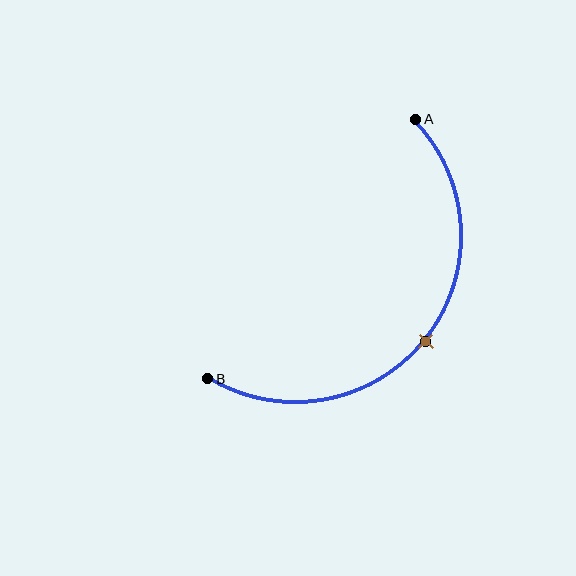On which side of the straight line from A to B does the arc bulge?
The arc bulges below and to the right of the straight line connecting A and B.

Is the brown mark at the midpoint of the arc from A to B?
Yes. The brown mark lies on the arc at equal arc-length from both A and B — it is the arc midpoint.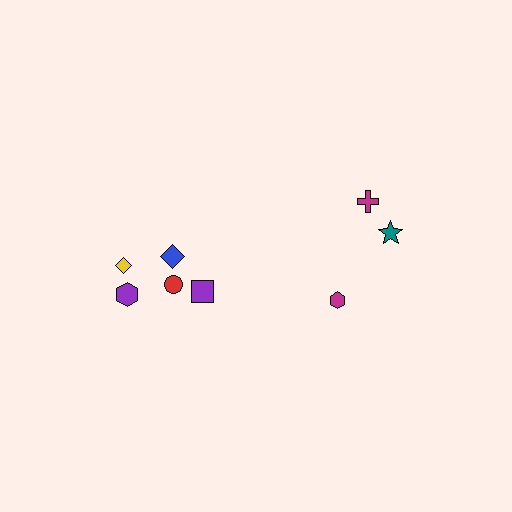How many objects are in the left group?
There are 5 objects.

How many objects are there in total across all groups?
There are 8 objects.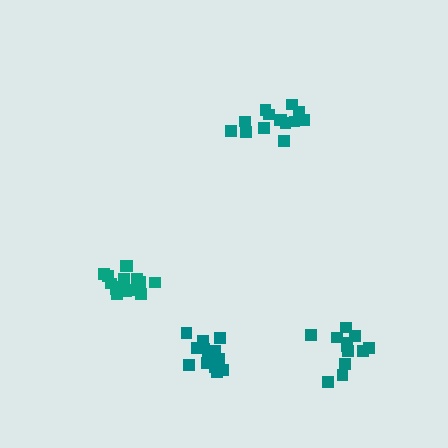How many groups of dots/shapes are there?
There are 4 groups.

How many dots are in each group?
Group 1: 12 dots, Group 2: 16 dots, Group 3: 15 dots, Group 4: 16 dots (59 total).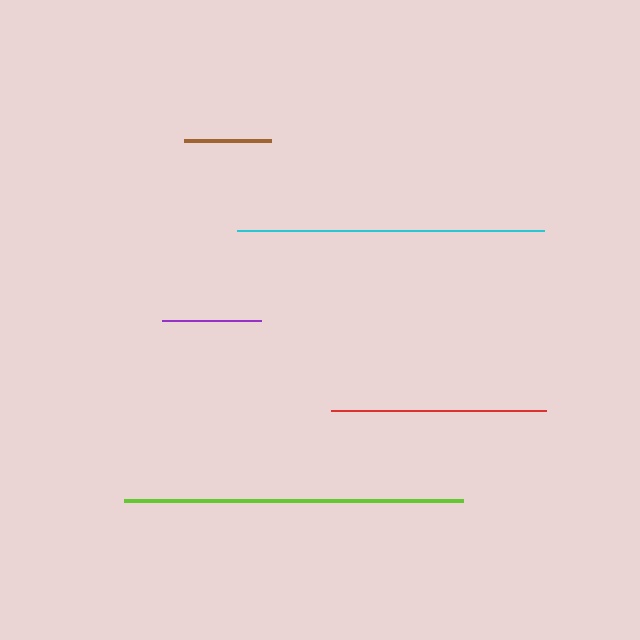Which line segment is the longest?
The lime line is the longest at approximately 339 pixels.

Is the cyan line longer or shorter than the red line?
The cyan line is longer than the red line.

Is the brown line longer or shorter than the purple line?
The purple line is longer than the brown line.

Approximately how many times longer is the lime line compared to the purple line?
The lime line is approximately 3.4 times the length of the purple line.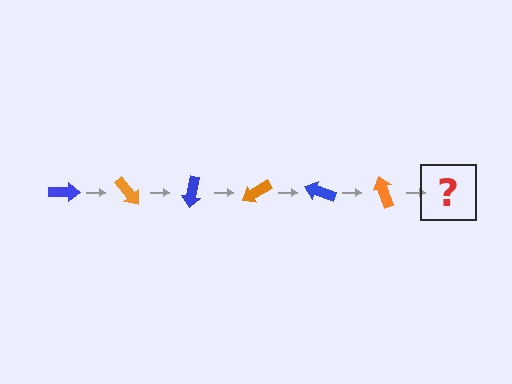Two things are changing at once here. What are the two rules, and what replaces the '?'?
The two rules are that it rotates 50 degrees each step and the color cycles through blue and orange. The '?' should be a blue arrow, rotated 300 degrees from the start.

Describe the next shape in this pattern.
It should be a blue arrow, rotated 300 degrees from the start.